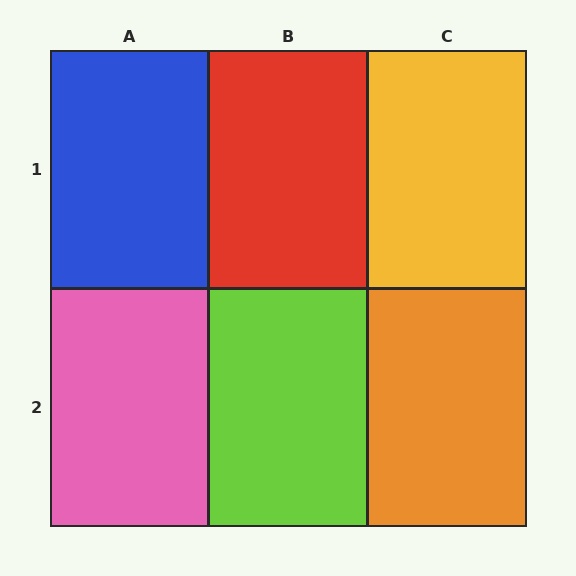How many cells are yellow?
1 cell is yellow.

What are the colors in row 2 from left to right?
Pink, lime, orange.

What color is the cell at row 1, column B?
Red.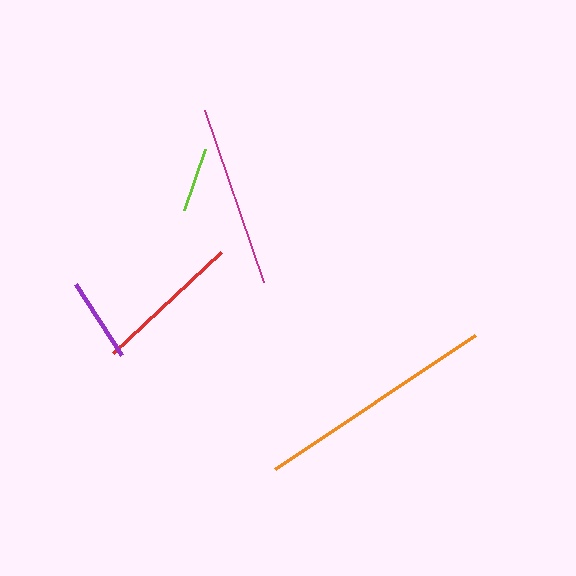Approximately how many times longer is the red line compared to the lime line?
The red line is approximately 2.3 times the length of the lime line.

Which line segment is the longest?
The orange line is the longest at approximately 240 pixels.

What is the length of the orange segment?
The orange segment is approximately 240 pixels long.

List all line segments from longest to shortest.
From longest to shortest: orange, magenta, red, purple, lime.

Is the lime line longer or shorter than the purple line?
The purple line is longer than the lime line.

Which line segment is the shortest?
The lime line is the shortest at approximately 64 pixels.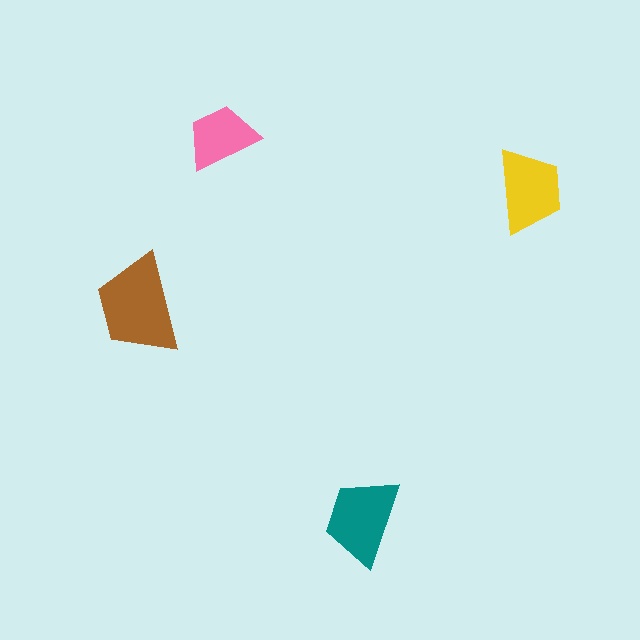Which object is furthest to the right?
The yellow trapezoid is rightmost.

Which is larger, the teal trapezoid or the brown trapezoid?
The brown one.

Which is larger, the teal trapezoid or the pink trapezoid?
The teal one.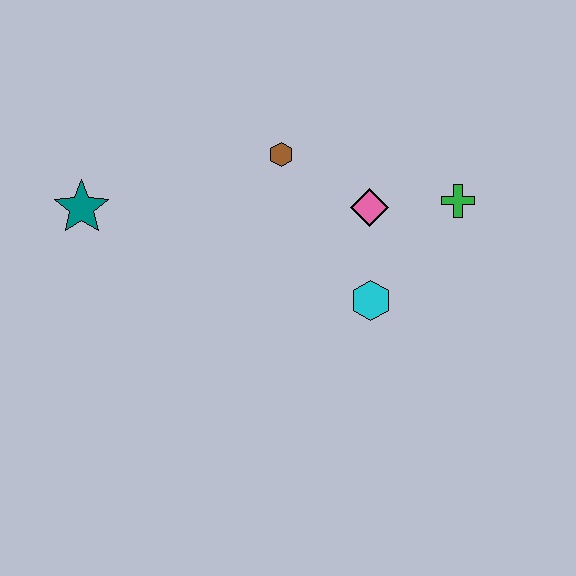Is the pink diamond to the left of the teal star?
No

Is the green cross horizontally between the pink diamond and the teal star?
No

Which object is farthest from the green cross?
The teal star is farthest from the green cross.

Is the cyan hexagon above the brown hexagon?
No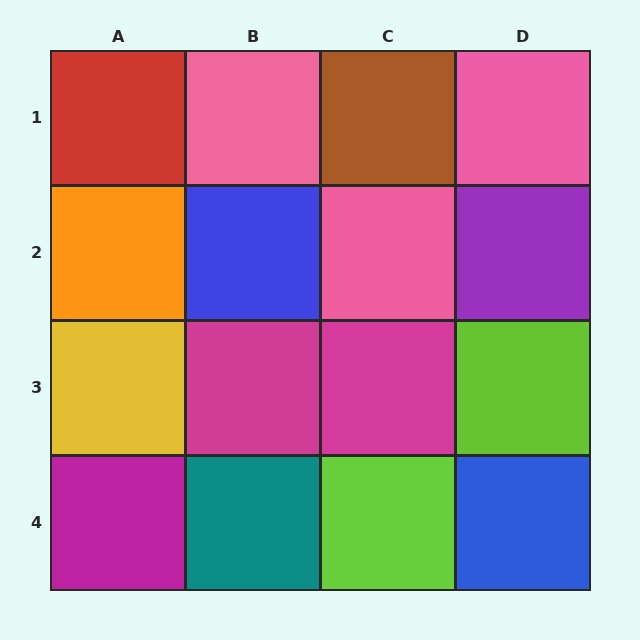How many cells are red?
1 cell is red.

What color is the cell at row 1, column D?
Pink.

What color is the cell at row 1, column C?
Brown.